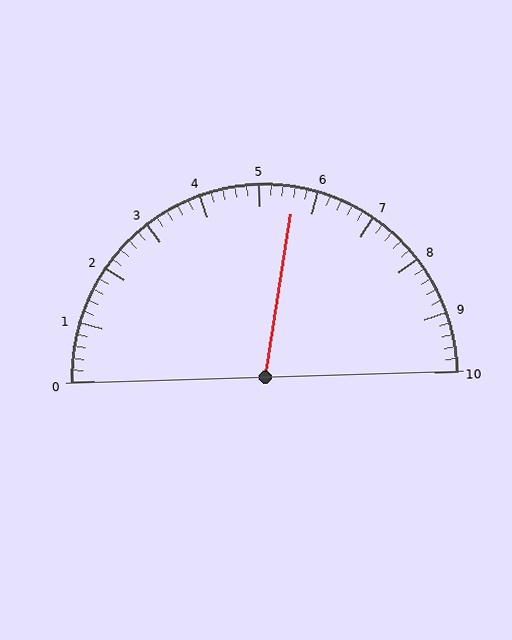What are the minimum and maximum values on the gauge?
The gauge ranges from 0 to 10.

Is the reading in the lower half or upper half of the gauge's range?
The reading is in the upper half of the range (0 to 10).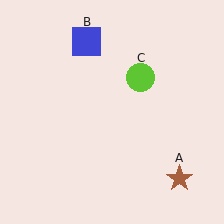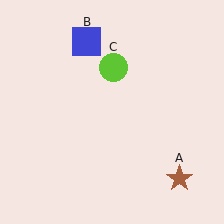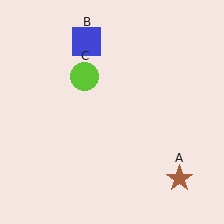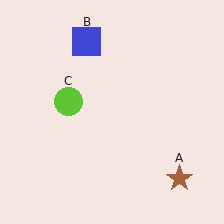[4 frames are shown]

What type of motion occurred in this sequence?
The lime circle (object C) rotated counterclockwise around the center of the scene.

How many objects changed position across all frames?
1 object changed position: lime circle (object C).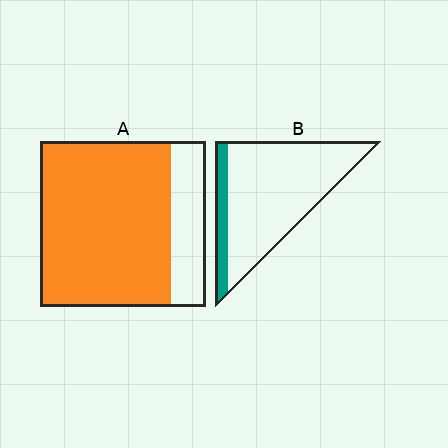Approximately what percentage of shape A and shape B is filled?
A is approximately 80% and B is approximately 15%.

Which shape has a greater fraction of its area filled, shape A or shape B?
Shape A.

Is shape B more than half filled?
No.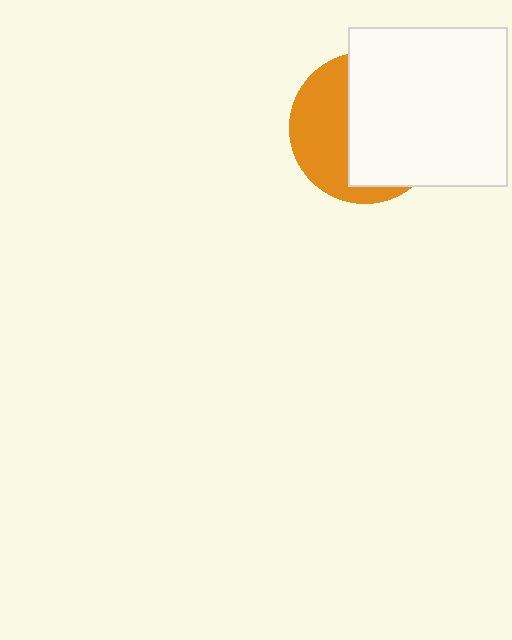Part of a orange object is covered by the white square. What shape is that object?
It is a circle.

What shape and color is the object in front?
The object in front is a white square.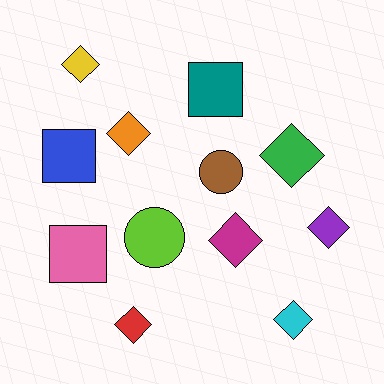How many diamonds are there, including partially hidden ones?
There are 7 diamonds.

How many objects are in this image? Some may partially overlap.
There are 12 objects.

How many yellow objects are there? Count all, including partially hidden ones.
There is 1 yellow object.